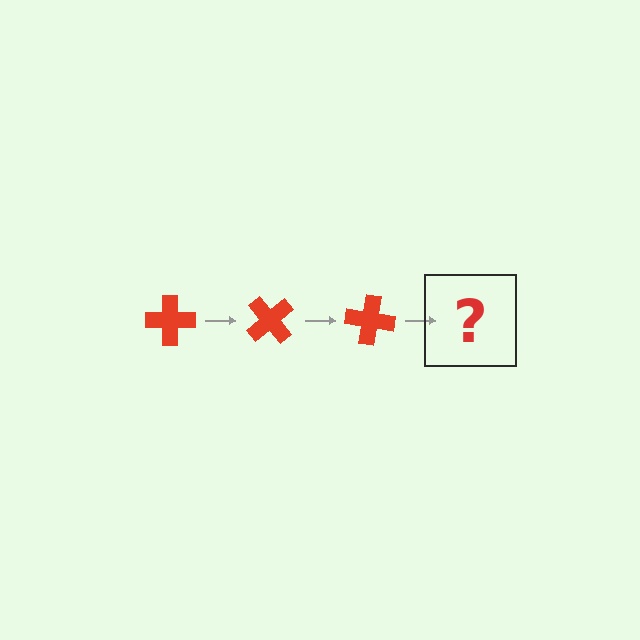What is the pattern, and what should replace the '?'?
The pattern is that the cross rotates 50 degrees each step. The '?' should be a red cross rotated 150 degrees.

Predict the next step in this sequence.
The next step is a red cross rotated 150 degrees.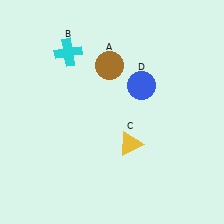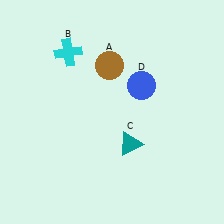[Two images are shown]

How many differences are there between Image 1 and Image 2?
There is 1 difference between the two images.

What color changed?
The triangle (C) changed from yellow in Image 1 to teal in Image 2.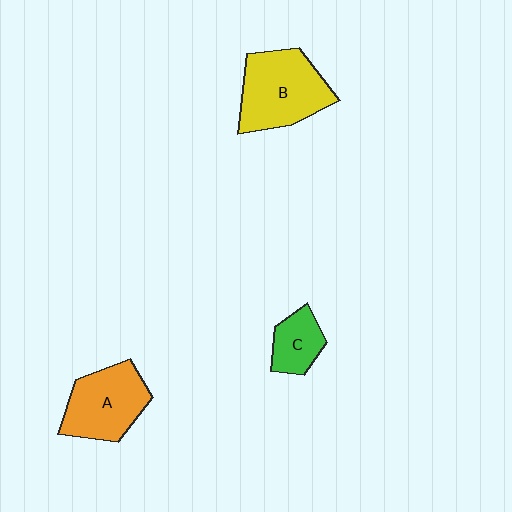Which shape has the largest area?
Shape B (yellow).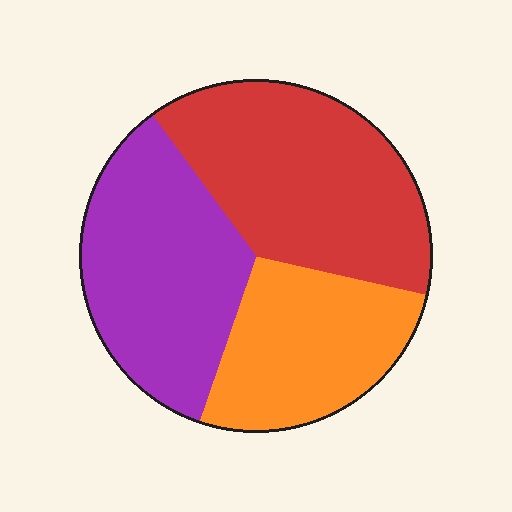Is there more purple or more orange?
Purple.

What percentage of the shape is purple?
Purple covers 35% of the shape.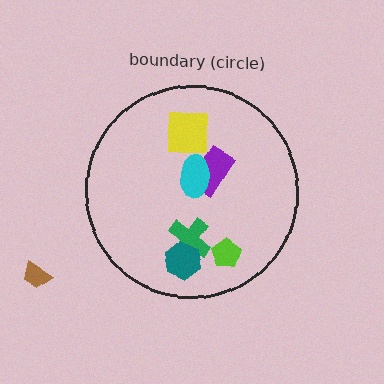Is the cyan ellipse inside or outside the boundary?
Inside.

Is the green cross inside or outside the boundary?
Inside.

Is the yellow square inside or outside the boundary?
Inside.